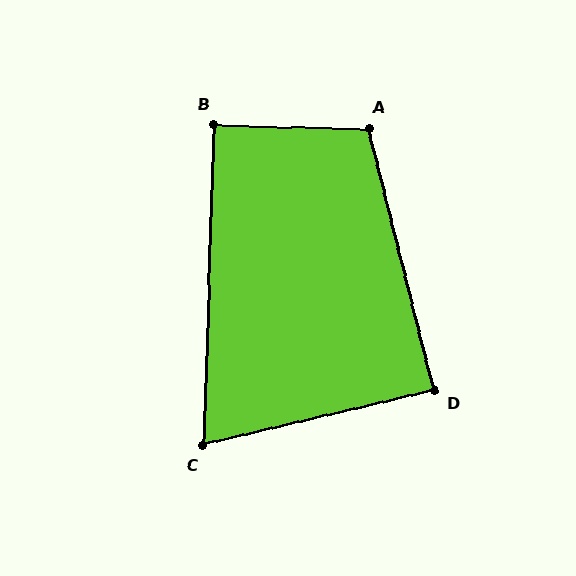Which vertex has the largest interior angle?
A, at approximately 105 degrees.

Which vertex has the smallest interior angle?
C, at approximately 75 degrees.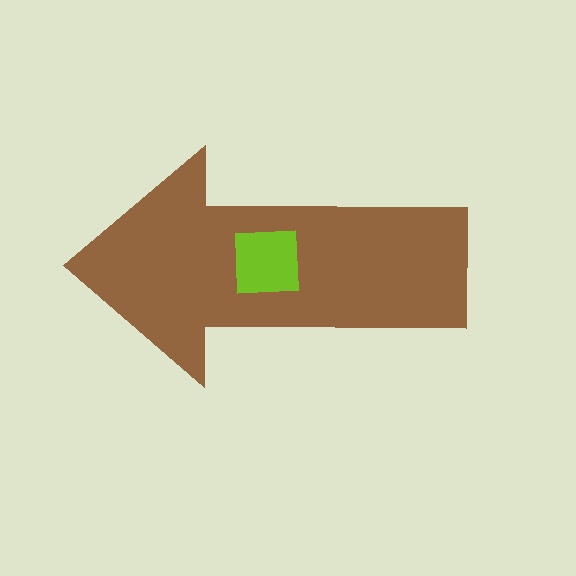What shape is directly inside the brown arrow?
The lime square.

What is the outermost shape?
The brown arrow.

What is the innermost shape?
The lime square.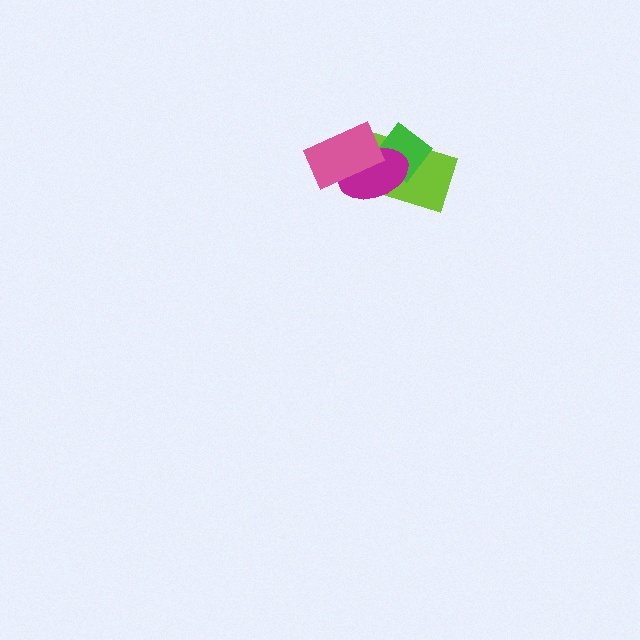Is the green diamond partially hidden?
Yes, it is partially covered by another shape.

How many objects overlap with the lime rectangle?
3 objects overlap with the lime rectangle.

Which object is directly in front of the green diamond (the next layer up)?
The magenta ellipse is directly in front of the green diamond.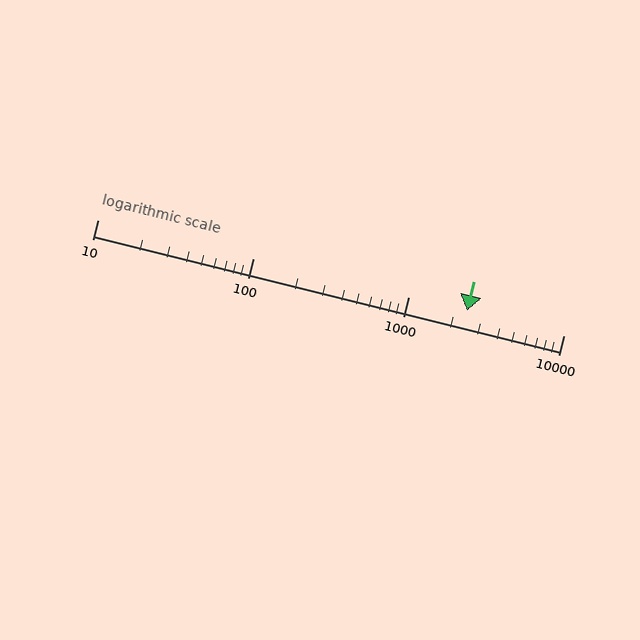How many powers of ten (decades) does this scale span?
The scale spans 3 decades, from 10 to 10000.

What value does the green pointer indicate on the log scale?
The pointer indicates approximately 2400.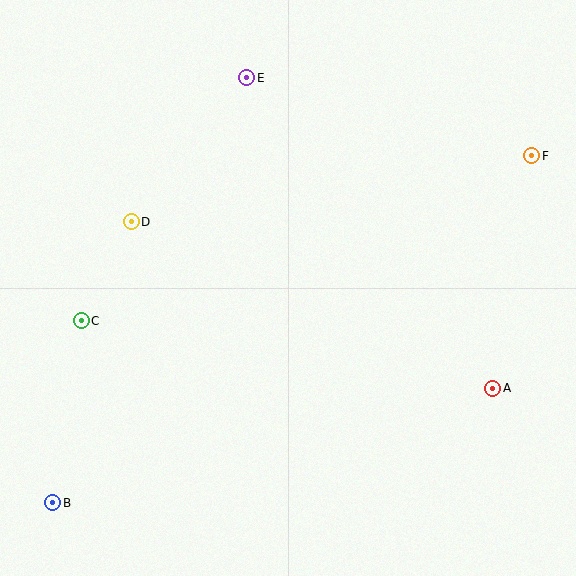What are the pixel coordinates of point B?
Point B is at (53, 503).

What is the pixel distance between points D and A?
The distance between D and A is 398 pixels.